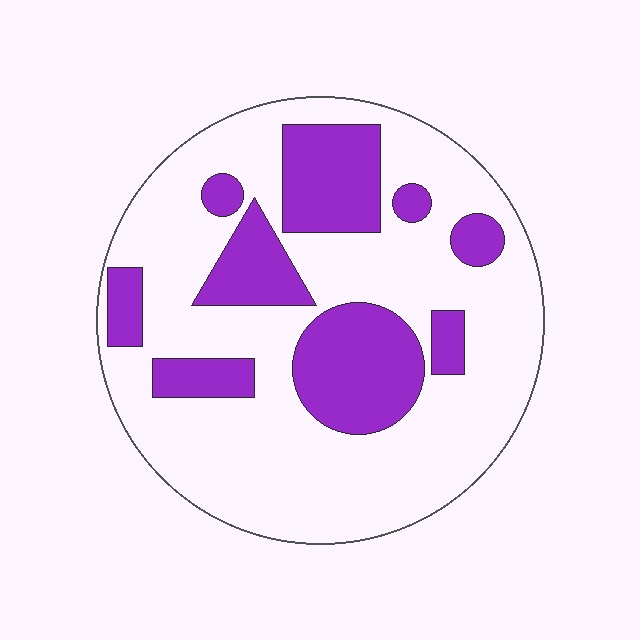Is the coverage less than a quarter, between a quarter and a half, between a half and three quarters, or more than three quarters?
Between a quarter and a half.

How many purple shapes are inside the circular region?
9.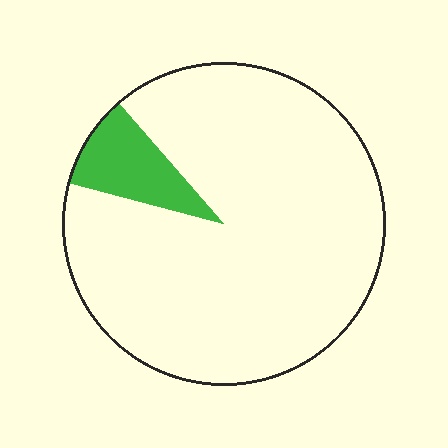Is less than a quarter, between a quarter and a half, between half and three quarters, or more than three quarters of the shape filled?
Less than a quarter.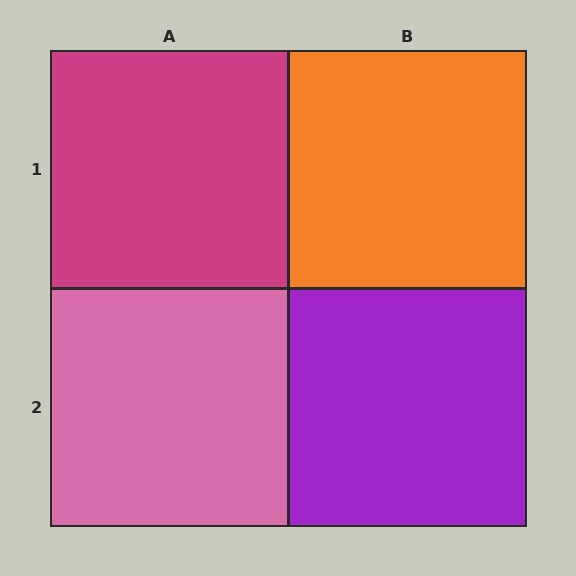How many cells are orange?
1 cell is orange.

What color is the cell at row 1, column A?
Magenta.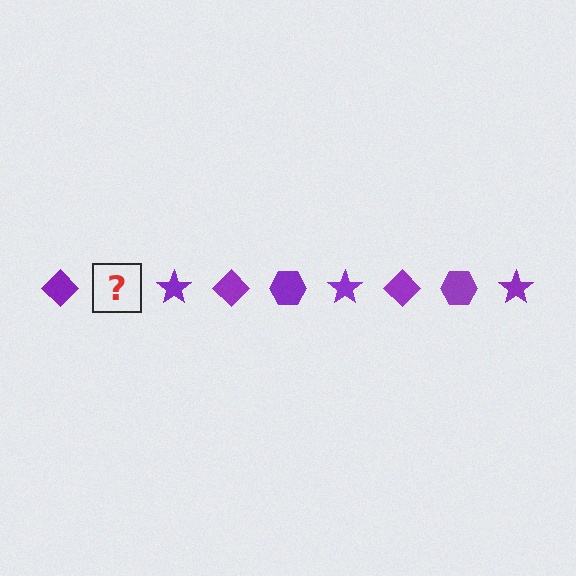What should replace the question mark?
The question mark should be replaced with a purple hexagon.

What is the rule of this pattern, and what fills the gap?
The rule is that the pattern cycles through diamond, hexagon, star shapes in purple. The gap should be filled with a purple hexagon.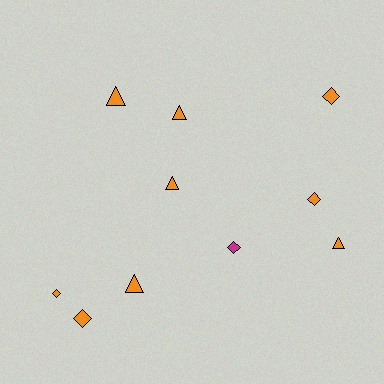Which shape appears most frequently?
Triangle, with 5 objects.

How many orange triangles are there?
There are 5 orange triangles.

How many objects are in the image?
There are 10 objects.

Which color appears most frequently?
Orange, with 9 objects.